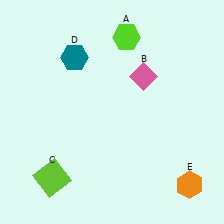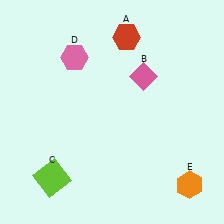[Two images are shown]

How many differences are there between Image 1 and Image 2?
There are 2 differences between the two images.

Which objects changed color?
A changed from lime to red. D changed from teal to pink.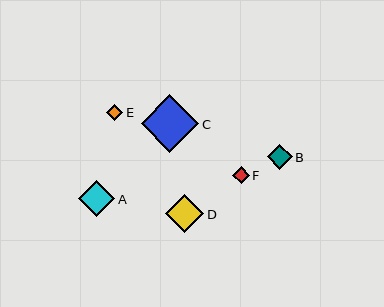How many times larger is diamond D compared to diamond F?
Diamond D is approximately 2.3 times the size of diamond F.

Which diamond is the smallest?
Diamond E is the smallest with a size of approximately 16 pixels.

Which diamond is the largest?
Diamond C is the largest with a size of approximately 58 pixels.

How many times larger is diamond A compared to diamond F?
Diamond A is approximately 2.2 times the size of diamond F.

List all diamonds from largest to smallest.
From largest to smallest: C, D, A, B, F, E.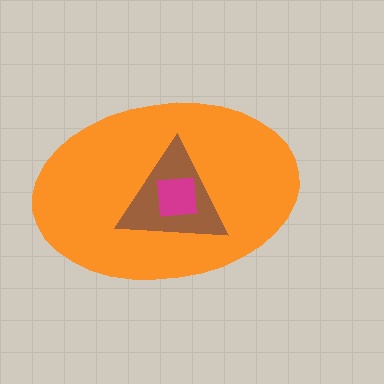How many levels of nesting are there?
3.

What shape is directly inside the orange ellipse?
The brown triangle.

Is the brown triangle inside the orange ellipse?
Yes.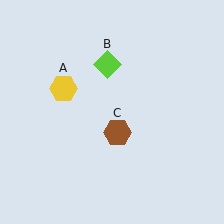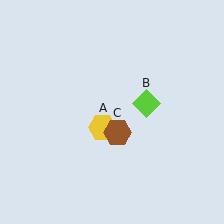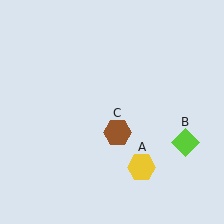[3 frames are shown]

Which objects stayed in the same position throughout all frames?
Brown hexagon (object C) remained stationary.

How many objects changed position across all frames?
2 objects changed position: yellow hexagon (object A), lime diamond (object B).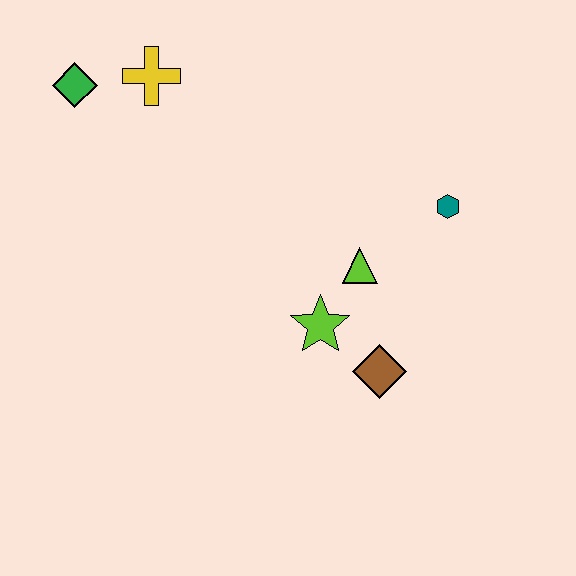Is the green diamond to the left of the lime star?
Yes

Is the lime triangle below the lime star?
No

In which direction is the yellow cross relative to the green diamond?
The yellow cross is to the right of the green diamond.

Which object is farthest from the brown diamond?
The green diamond is farthest from the brown diamond.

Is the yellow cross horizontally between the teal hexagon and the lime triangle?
No